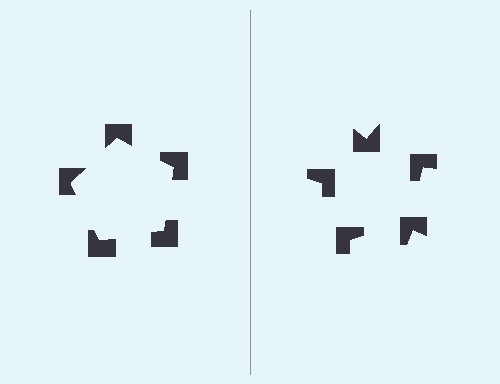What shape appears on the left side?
An illusory pentagon.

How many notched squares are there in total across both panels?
10 — 5 on each side.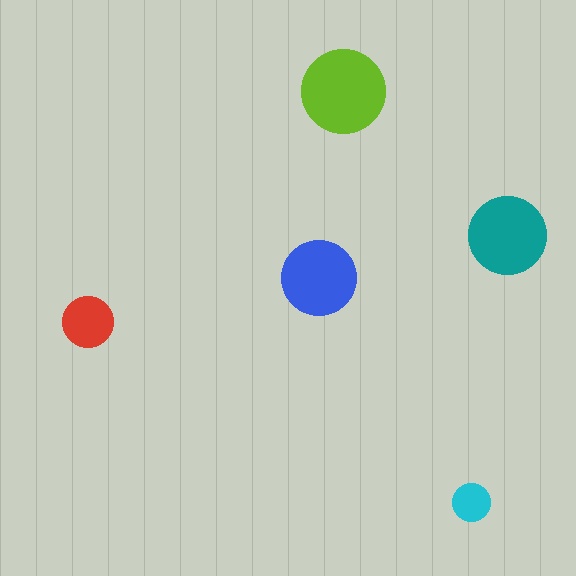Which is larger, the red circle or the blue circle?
The blue one.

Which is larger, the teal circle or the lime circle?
The lime one.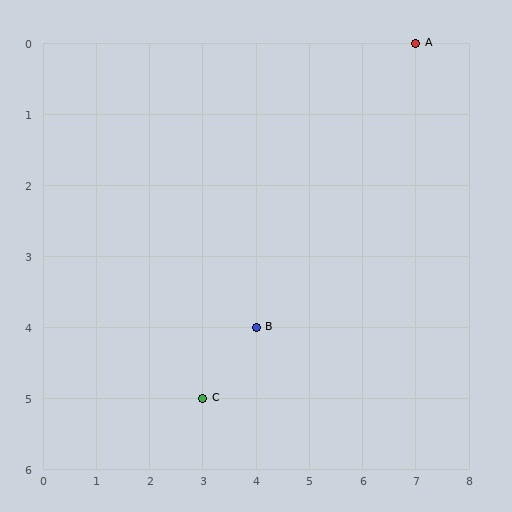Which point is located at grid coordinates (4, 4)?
Point B is at (4, 4).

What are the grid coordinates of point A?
Point A is at grid coordinates (7, 0).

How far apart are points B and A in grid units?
Points B and A are 3 columns and 4 rows apart (about 5.0 grid units diagonally).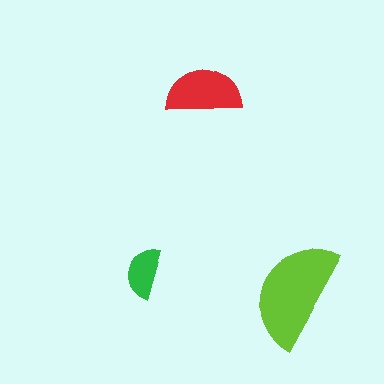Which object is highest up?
The red semicircle is topmost.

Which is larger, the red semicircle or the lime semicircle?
The lime one.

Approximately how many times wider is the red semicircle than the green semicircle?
About 1.5 times wider.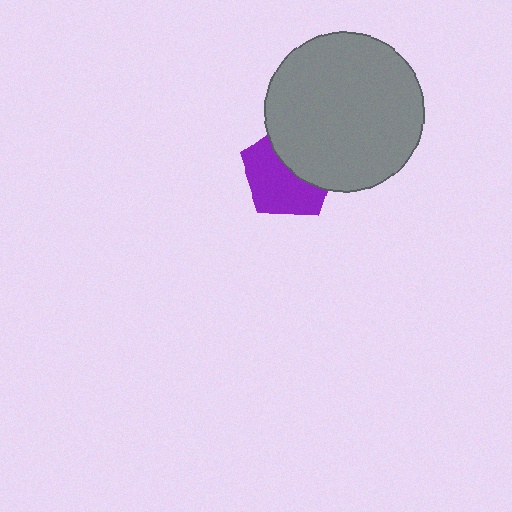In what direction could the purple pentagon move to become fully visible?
The purple pentagon could move toward the lower-left. That would shift it out from behind the gray circle entirely.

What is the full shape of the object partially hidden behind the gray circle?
The partially hidden object is a purple pentagon.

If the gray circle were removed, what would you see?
You would see the complete purple pentagon.